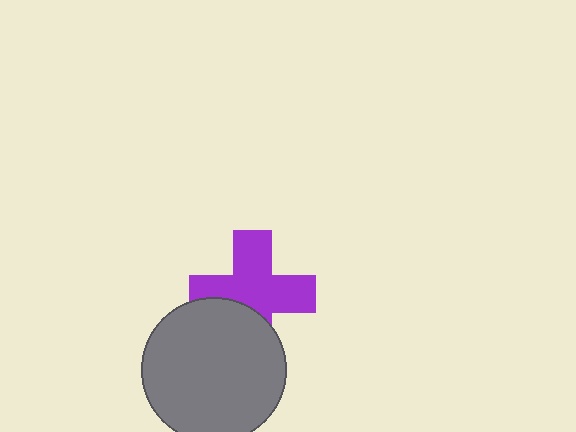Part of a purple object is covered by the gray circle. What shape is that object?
It is a cross.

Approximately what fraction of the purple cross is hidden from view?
Roughly 30% of the purple cross is hidden behind the gray circle.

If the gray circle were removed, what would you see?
You would see the complete purple cross.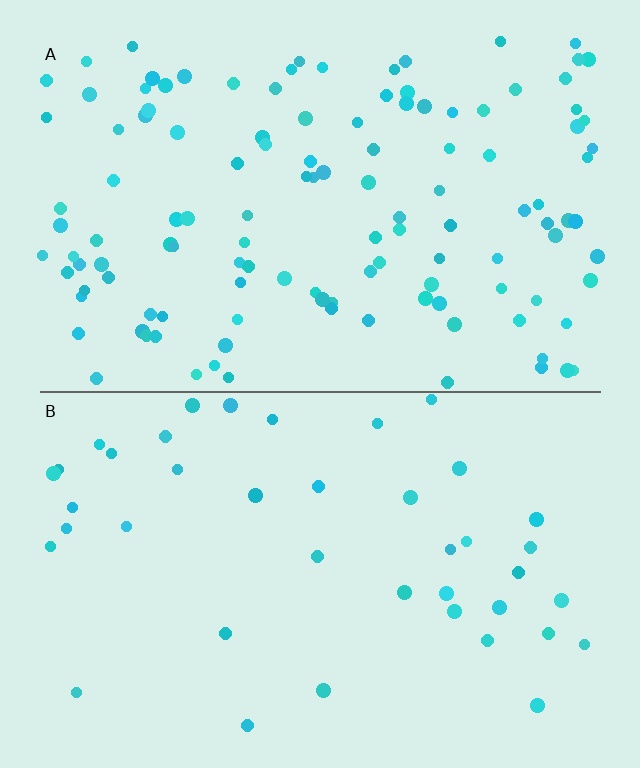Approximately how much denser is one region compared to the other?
Approximately 3.0× — region A over region B.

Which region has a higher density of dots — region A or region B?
A (the top).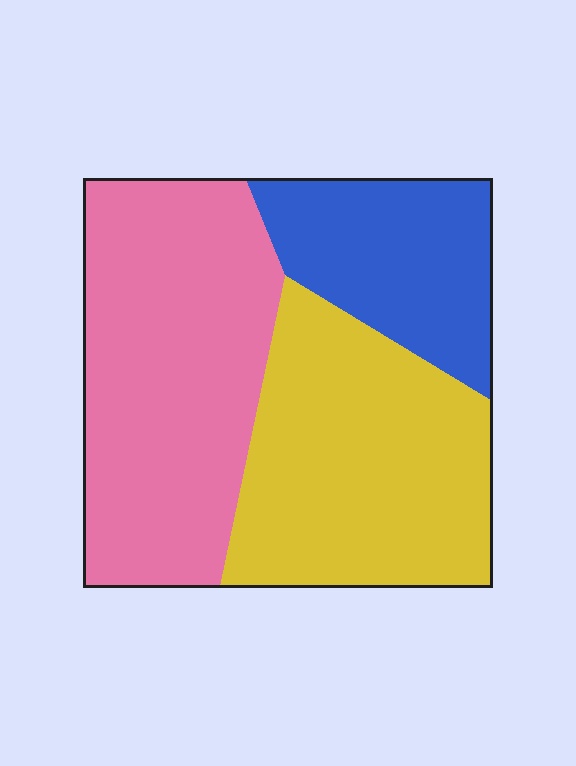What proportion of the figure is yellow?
Yellow covers about 35% of the figure.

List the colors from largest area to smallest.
From largest to smallest: pink, yellow, blue.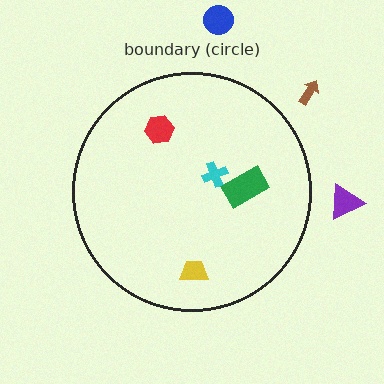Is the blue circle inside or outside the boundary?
Outside.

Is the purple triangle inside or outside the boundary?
Outside.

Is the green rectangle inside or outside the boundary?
Inside.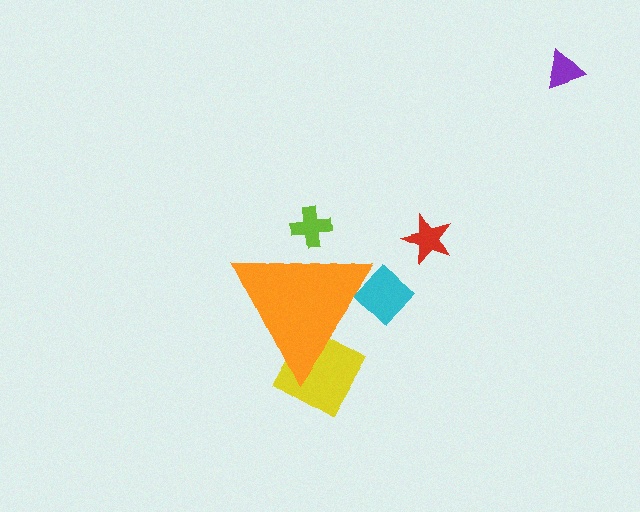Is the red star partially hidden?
No, the red star is fully visible.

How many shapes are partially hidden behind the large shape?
3 shapes are partially hidden.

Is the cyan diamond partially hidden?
Yes, the cyan diamond is partially hidden behind the orange triangle.